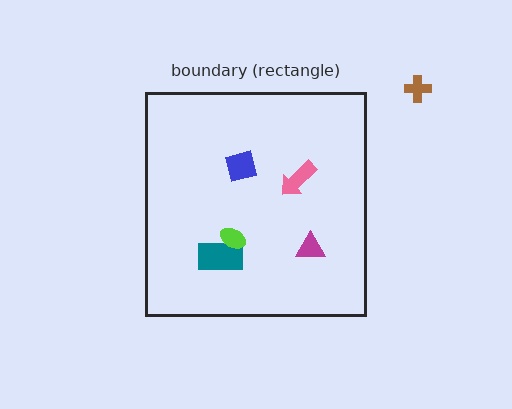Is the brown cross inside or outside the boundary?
Outside.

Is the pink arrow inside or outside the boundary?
Inside.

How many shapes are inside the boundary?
5 inside, 1 outside.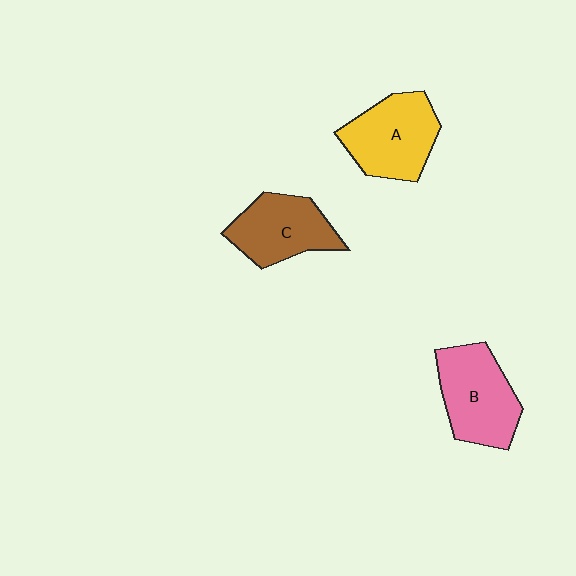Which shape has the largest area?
Shape B (pink).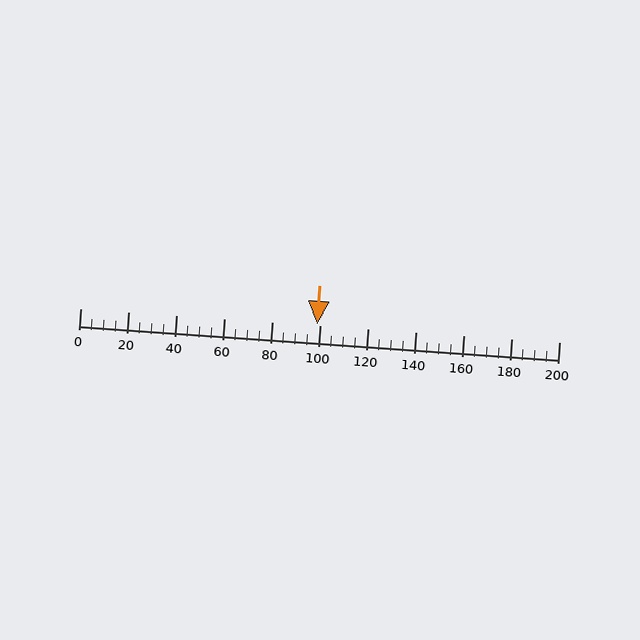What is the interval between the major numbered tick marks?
The major tick marks are spaced 20 units apart.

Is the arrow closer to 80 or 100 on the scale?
The arrow is closer to 100.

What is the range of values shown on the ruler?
The ruler shows values from 0 to 200.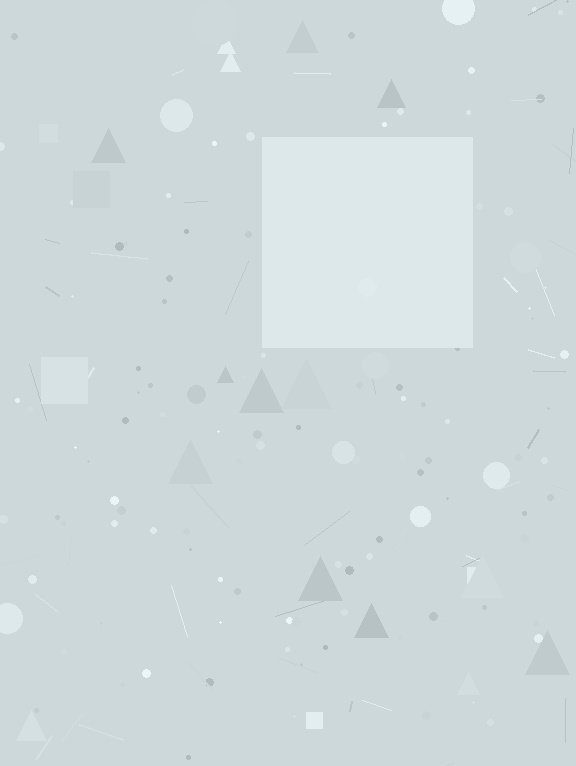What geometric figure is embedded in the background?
A square is embedded in the background.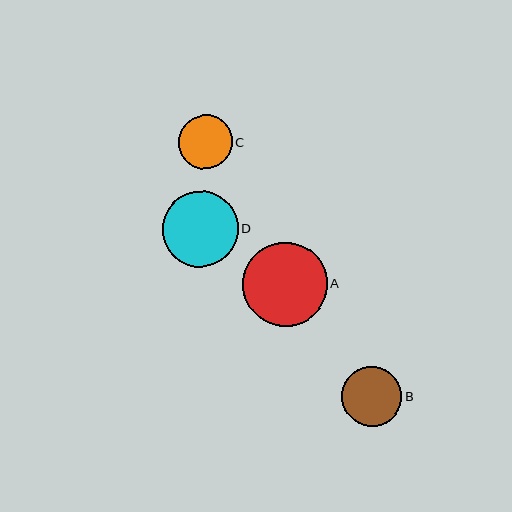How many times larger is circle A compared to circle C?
Circle A is approximately 1.6 times the size of circle C.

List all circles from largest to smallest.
From largest to smallest: A, D, B, C.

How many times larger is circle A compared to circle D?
Circle A is approximately 1.1 times the size of circle D.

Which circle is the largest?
Circle A is the largest with a size of approximately 84 pixels.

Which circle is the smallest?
Circle C is the smallest with a size of approximately 54 pixels.